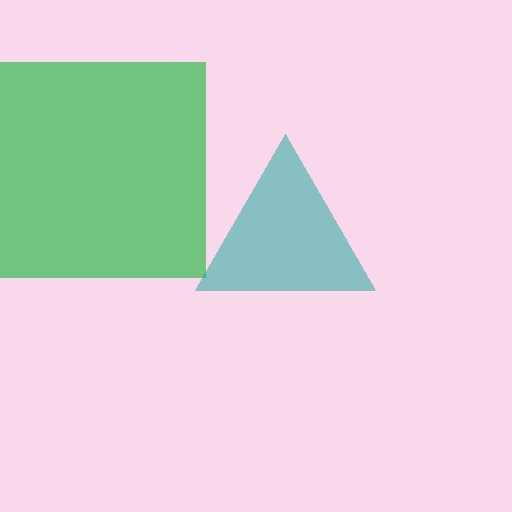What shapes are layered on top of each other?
The layered shapes are: a green square, a teal triangle.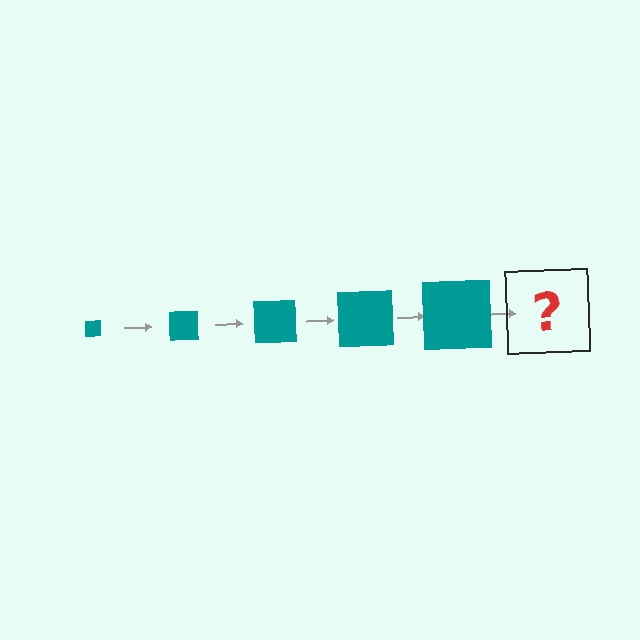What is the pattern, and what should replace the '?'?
The pattern is that the square gets progressively larger each step. The '?' should be a teal square, larger than the previous one.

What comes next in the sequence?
The next element should be a teal square, larger than the previous one.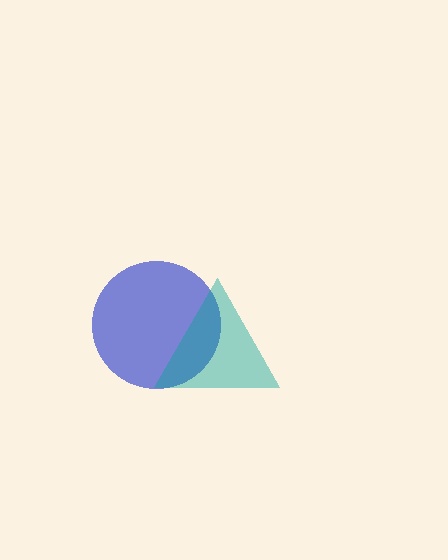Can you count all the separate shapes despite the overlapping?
Yes, there are 2 separate shapes.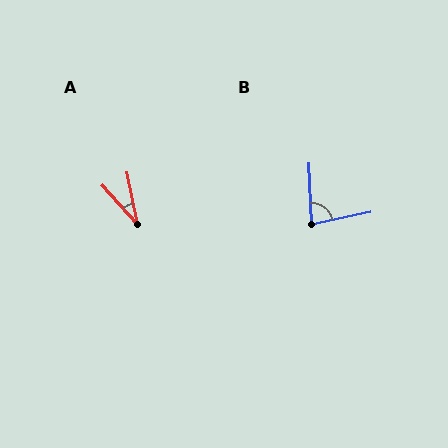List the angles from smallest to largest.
A (30°), B (80°).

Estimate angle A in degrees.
Approximately 30 degrees.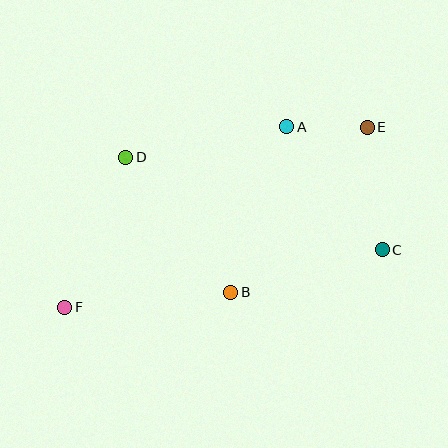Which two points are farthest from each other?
Points E and F are farthest from each other.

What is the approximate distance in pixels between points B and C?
The distance between B and C is approximately 157 pixels.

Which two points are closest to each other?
Points A and E are closest to each other.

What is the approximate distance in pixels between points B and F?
The distance between B and F is approximately 167 pixels.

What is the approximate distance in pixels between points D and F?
The distance between D and F is approximately 162 pixels.